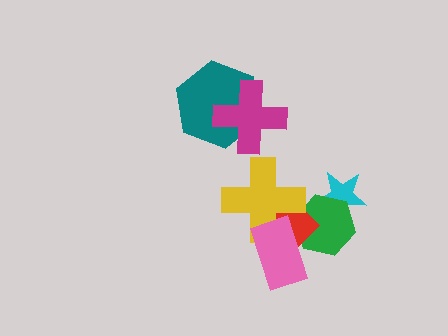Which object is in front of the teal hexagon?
The magenta cross is in front of the teal hexagon.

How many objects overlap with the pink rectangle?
3 objects overlap with the pink rectangle.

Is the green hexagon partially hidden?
Yes, it is partially covered by another shape.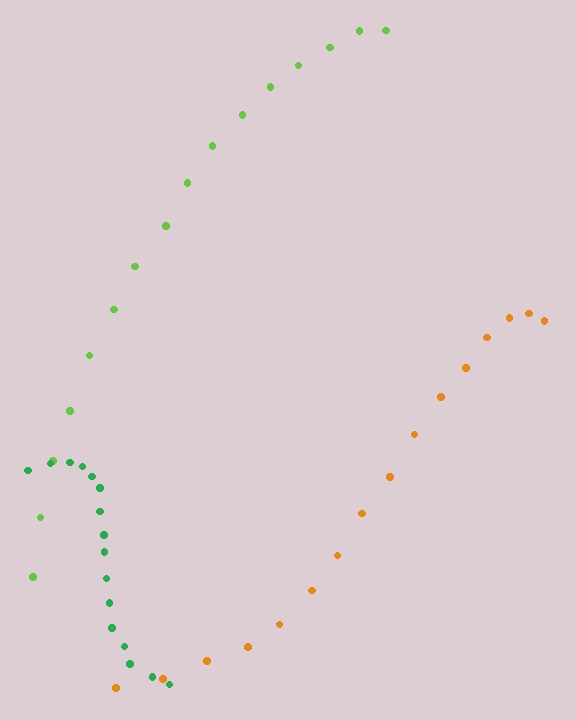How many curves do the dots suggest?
There are 3 distinct paths.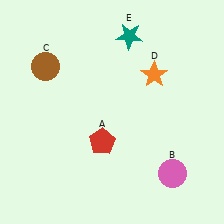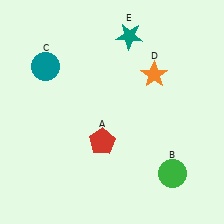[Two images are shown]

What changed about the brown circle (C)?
In Image 1, C is brown. In Image 2, it changed to teal.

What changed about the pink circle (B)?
In Image 1, B is pink. In Image 2, it changed to green.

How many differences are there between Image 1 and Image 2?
There are 2 differences between the two images.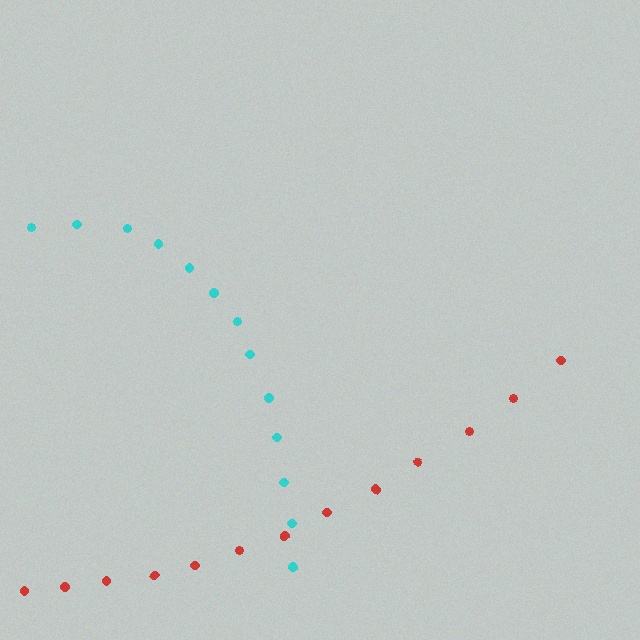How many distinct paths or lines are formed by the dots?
There are 2 distinct paths.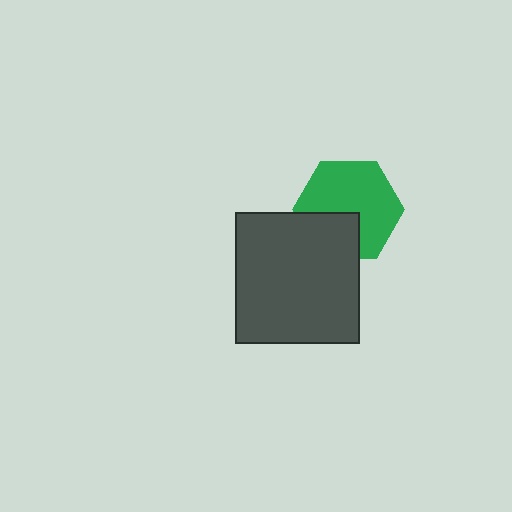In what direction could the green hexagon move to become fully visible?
The green hexagon could move up. That would shift it out from behind the dark gray rectangle entirely.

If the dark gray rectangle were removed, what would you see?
You would see the complete green hexagon.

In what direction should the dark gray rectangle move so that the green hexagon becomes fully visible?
The dark gray rectangle should move down. That is the shortest direction to clear the overlap and leave the green hexagon fully visible.